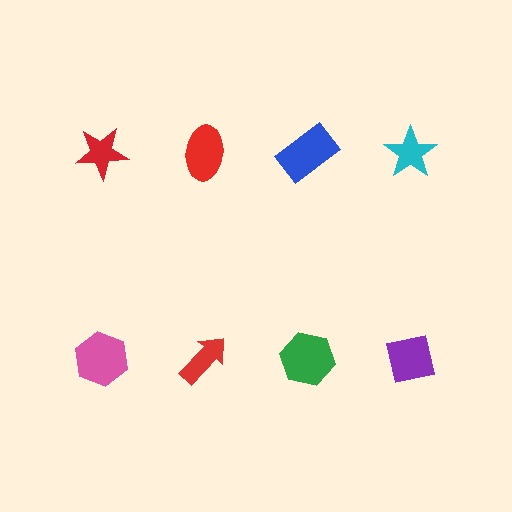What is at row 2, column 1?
A pink hexagon.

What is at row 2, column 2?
A red arrow.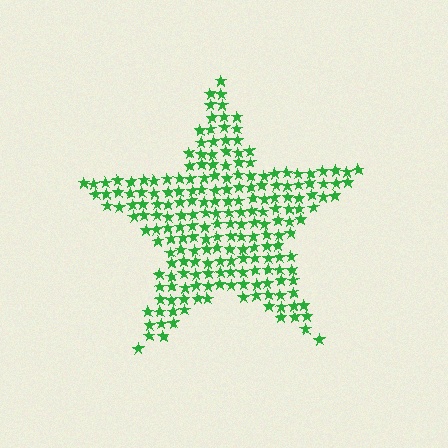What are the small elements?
The small elements are stars.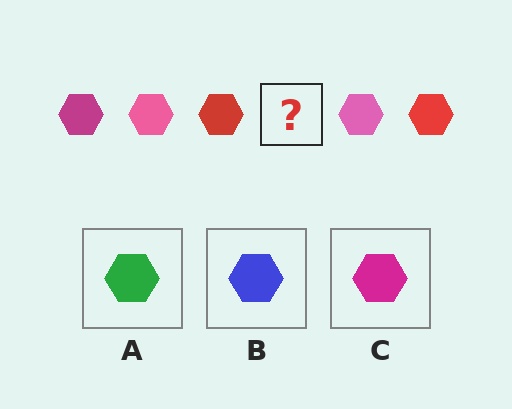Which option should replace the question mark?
Option C.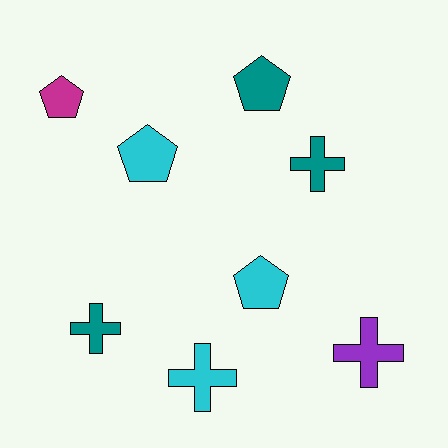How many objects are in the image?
There are 8 objects.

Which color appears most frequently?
Cyan, with 3 objects.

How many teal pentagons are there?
There is 1 teal pentagon.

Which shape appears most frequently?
Cross, with 4 objects.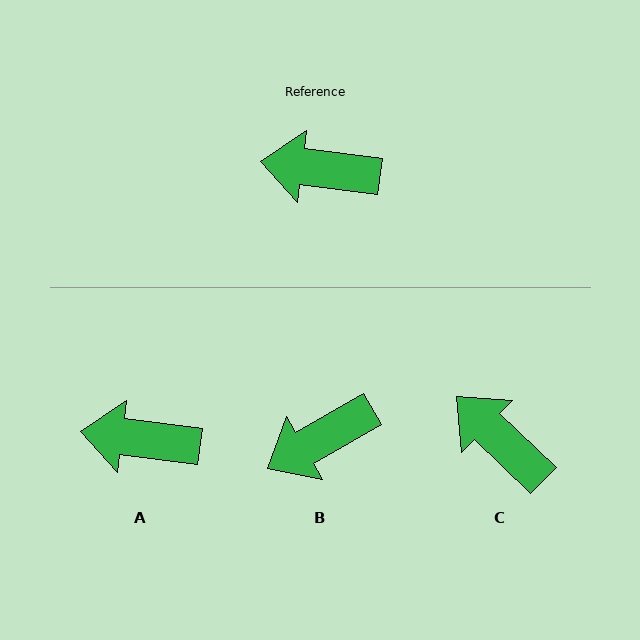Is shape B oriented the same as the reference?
No, it is off by about 37 degrees.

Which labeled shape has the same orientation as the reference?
A.